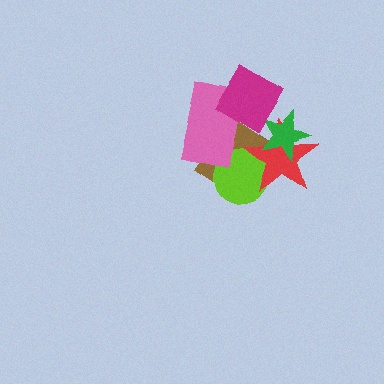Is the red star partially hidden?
Yes, it is partially covered by another shape.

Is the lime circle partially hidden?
Yes, it is partially covered by another shape.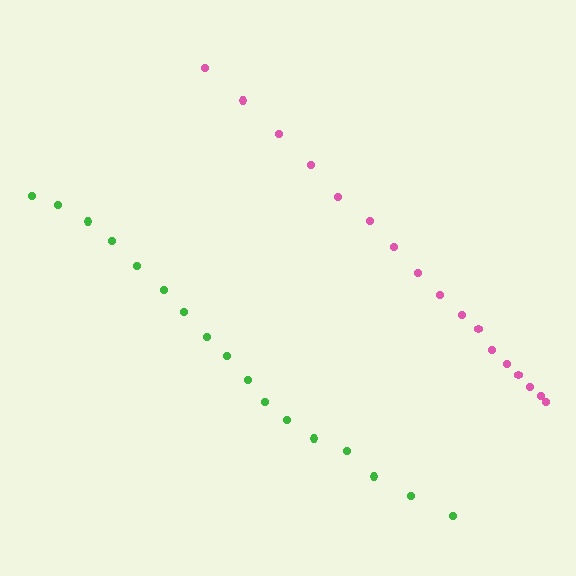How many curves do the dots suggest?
There are 2 distinct paths.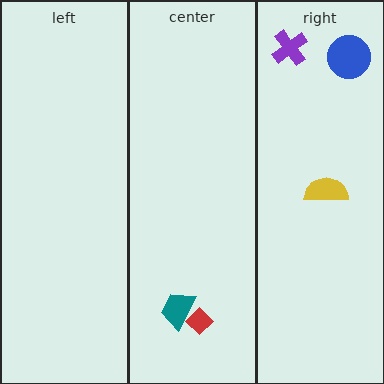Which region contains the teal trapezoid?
The center region.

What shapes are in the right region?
The yellow semicircle, the purple cross, the blue circle.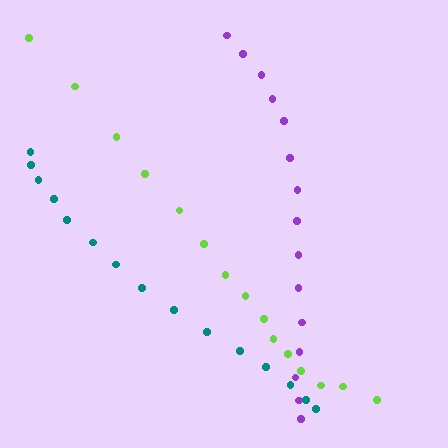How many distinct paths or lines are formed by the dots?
There are 3 distinct paths.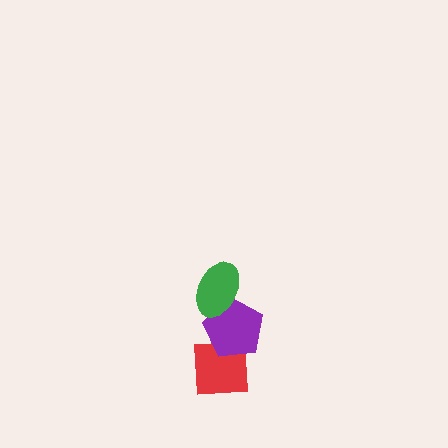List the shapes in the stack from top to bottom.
From top to bottom: the green ellipse, the purple pentagon, the red square.